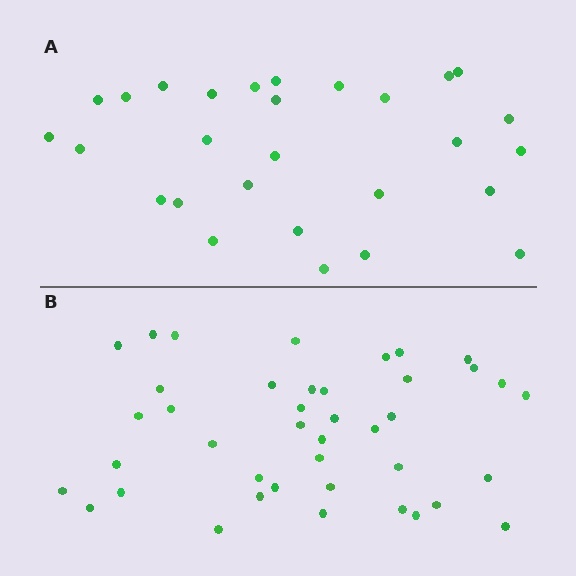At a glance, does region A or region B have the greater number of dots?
Region B (the bottom region) has more dots.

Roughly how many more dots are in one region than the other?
Region B has approximately 15 more dots than region A.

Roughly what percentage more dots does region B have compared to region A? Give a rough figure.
About 45% more.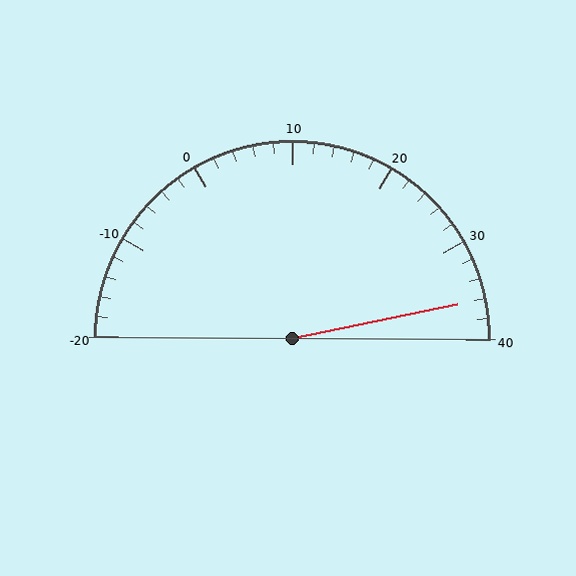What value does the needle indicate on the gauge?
The needle indicates approximately 36.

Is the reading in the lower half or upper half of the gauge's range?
The reading is in the upper half of the range (-20 to 40).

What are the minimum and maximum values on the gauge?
The gauge ranges from -20 to 40.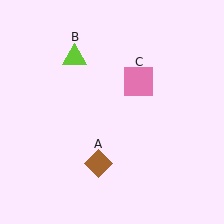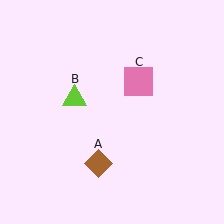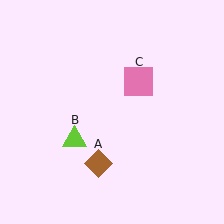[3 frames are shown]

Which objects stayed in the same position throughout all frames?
Brown diamond (object A) and pink square (object C) remained stationary.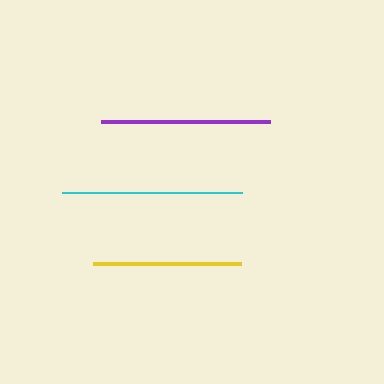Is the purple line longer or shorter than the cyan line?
The cyan line is longer than the purple line.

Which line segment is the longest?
The cyan line is the longest at approximately 180 pixels.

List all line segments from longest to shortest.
From longest to shortest: cyan, purple, yellow.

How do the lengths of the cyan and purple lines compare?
The cyan and purple lines are approximately the same length.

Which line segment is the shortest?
The yellow line is the shortest at approximately 148 pixels.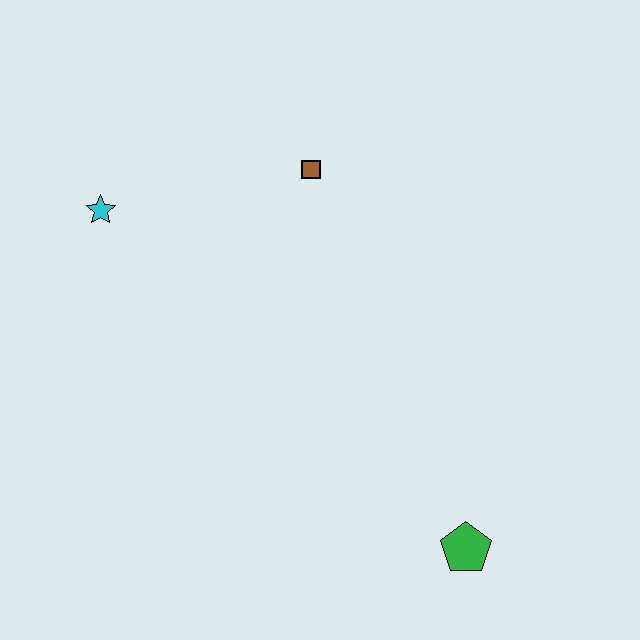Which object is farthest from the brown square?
The green pentagon is farthest from the brown square.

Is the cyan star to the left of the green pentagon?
Yes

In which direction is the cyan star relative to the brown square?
The cyan star is to the left of the brown square.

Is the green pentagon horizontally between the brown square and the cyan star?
No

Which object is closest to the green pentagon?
The brown square is closest to the green pentagon.